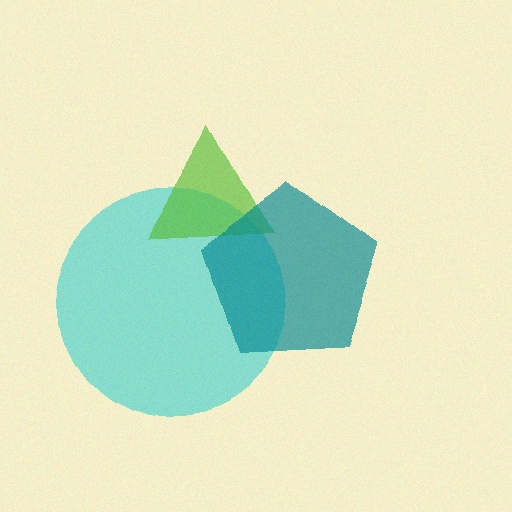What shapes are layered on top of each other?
The layered shapes are: a cyan circle, a lime triangle, a teal pentagon.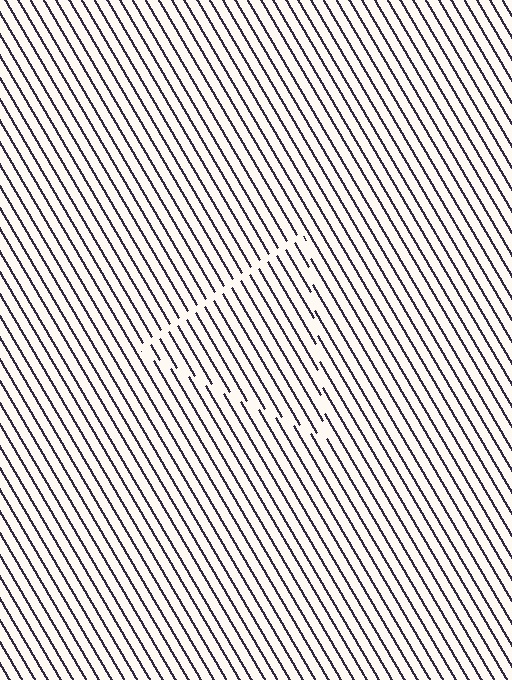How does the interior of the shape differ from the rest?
The interior of the shape contains the same grating, shifted by half a period — the contour is defined by the phase discontinuity where line-ends from the inner and outer gratings abut.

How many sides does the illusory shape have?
3 sides — the line-ends trace a triangle.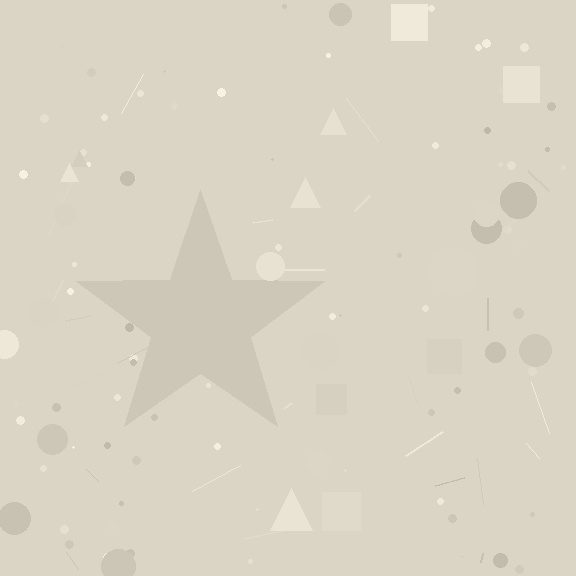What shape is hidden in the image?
A star is hidden in the image.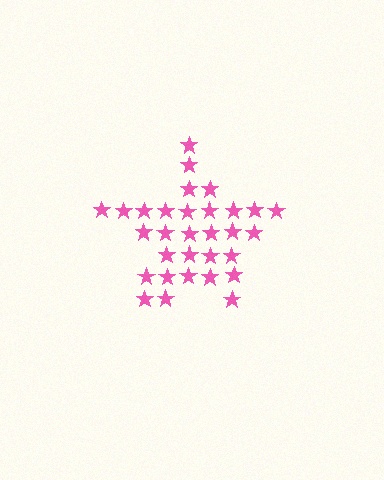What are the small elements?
The small elements are stars.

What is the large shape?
The large shape is a star.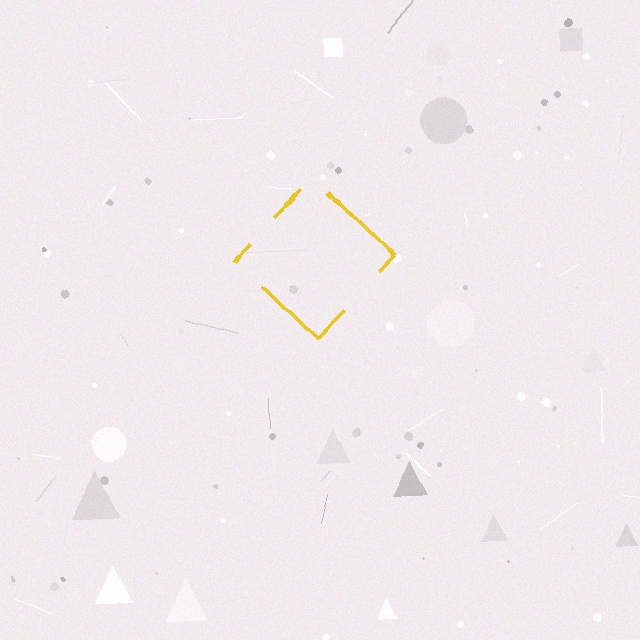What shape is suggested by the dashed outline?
The dashed outline suggests a diamond.